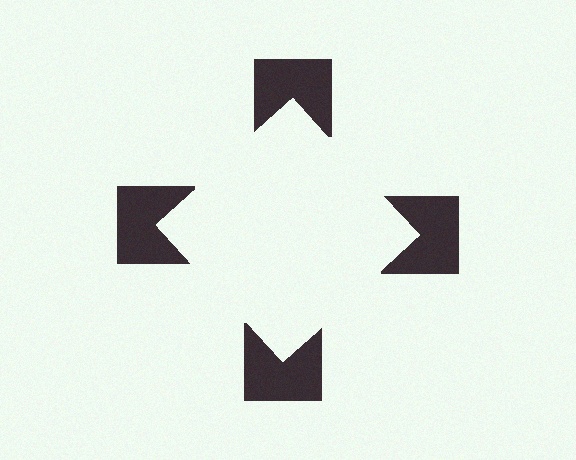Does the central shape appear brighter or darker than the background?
It typically appears slightly brighter than the background, even though no actual brightness change is drawn.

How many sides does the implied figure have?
4 sides.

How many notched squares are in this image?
There are 4 — one at each vertex of the illusory square.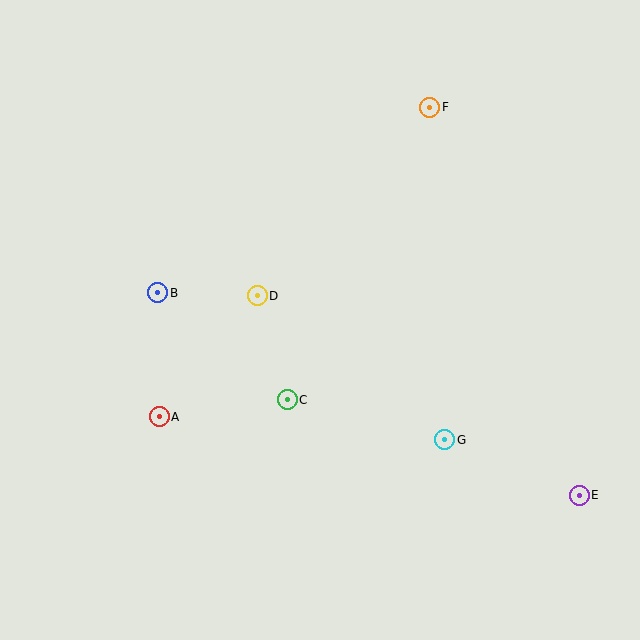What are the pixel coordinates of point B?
Point B is at (158, 293).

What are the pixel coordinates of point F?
Point F is at (430, 107).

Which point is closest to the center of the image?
Point D at (257, 296) is closest to the center.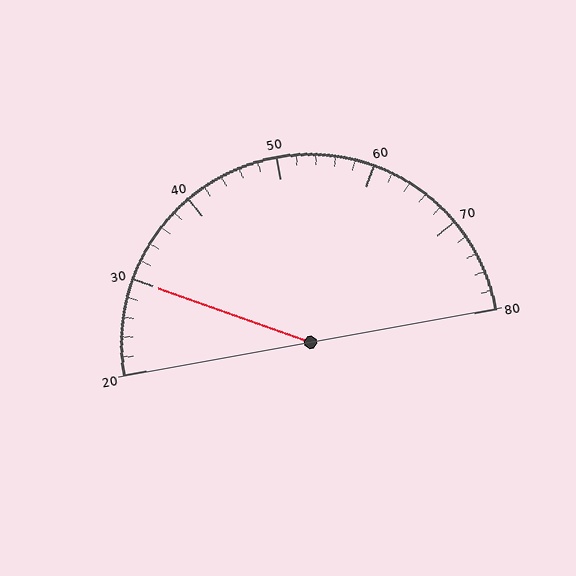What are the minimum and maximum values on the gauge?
The gauge ranges from 20 to 80.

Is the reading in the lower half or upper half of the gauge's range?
The reading is in the lower half of the range (20 to 80).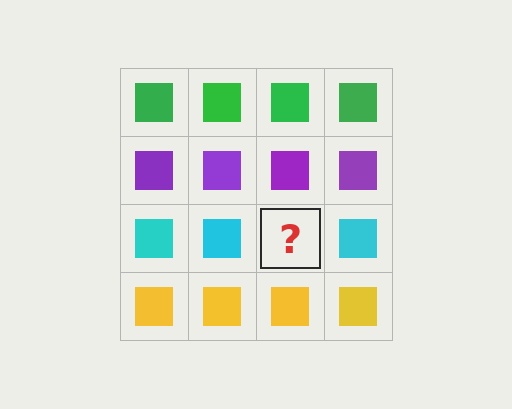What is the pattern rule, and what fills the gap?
The rule is that each row has a consistent color. The gap should be filled with a cyan square.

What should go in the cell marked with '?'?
The missing cell should contain a cyan square.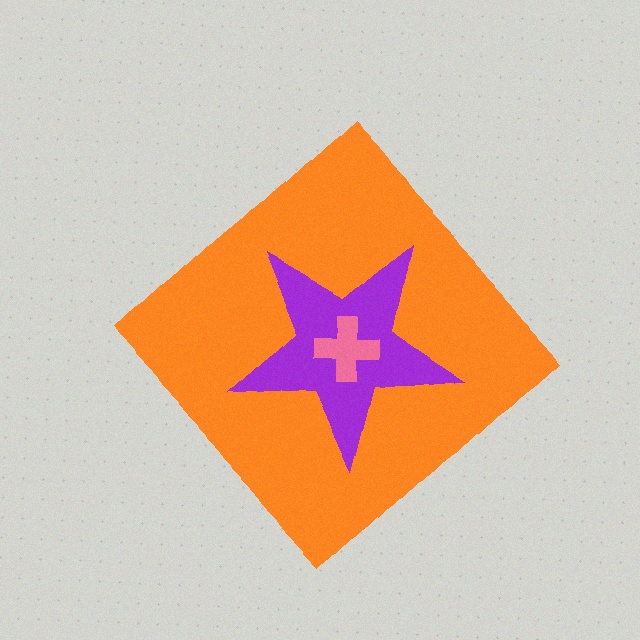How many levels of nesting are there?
3.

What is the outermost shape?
The orange diamond.